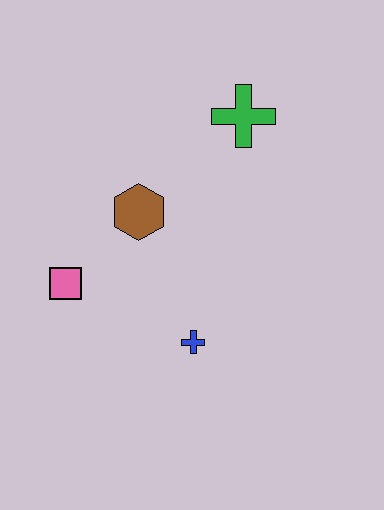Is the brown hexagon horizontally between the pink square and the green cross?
Yes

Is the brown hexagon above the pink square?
Yes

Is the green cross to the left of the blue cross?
No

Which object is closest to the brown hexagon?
The pink square is closest to the brown hexagon.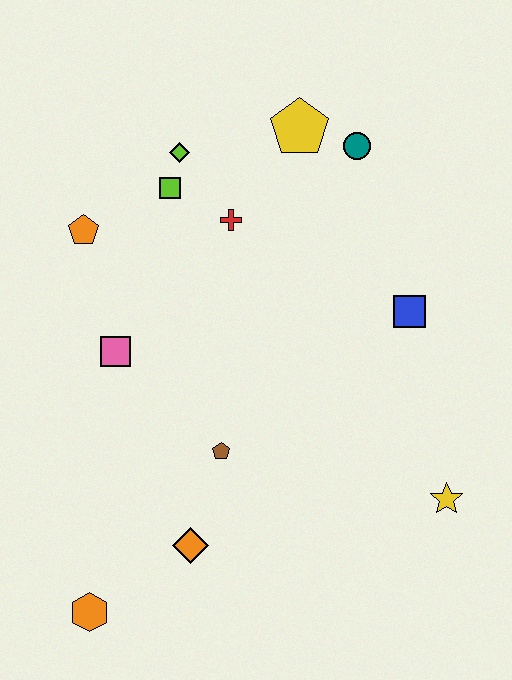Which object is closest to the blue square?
The teal circle is closest to the blue square.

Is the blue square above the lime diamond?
No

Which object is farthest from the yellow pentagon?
The orange hexagon is farthest from the yellow pentagon.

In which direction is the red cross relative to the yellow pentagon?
The red cross is below the yellow pentagon.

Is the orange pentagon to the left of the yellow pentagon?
Yes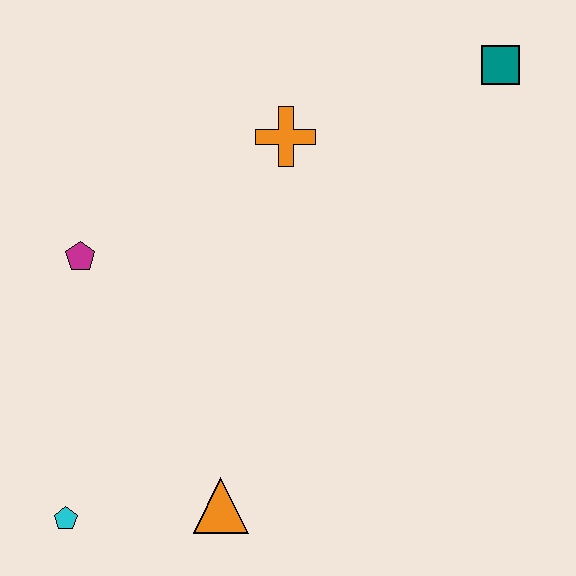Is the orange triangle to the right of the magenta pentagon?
Yes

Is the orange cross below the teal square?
Yes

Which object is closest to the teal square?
The orange cross is closest to the teal square.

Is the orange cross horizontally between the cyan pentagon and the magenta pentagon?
No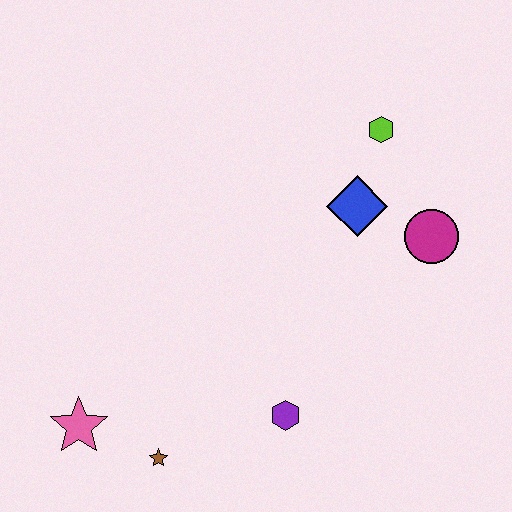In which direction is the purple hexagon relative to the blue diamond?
The purple hexagon is below the blue diamond.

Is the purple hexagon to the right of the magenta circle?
No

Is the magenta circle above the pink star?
Yes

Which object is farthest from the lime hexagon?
The pink star is farthest from the lime hexagon.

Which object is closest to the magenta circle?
The blue diamond is closest to the magenta circle.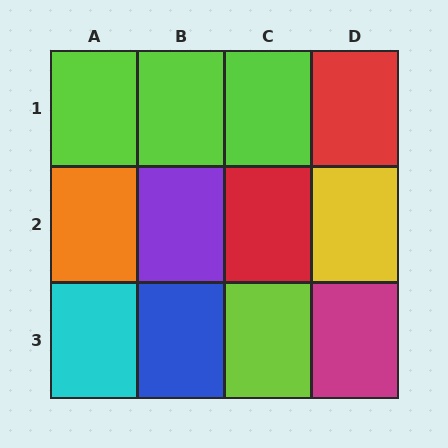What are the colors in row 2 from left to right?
Orange, purple, red, yellow.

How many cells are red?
2 cells are red.